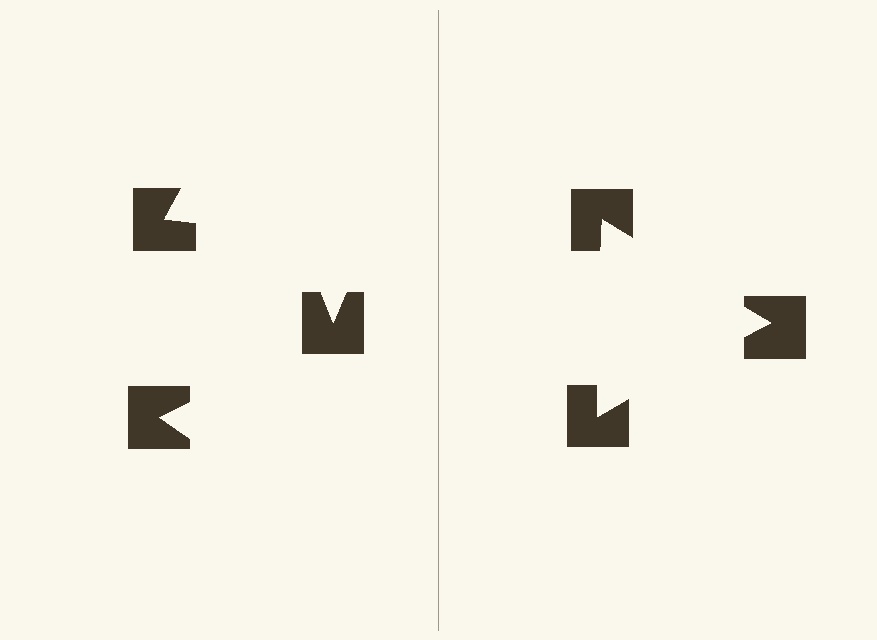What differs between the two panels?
The notched squares are positioned identically on both sides; only the wedge orientations differ. On the right they align to a triangle; on the left they are misaligned.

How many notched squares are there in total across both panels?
6 — 3 on each side.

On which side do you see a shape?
An illusory triangle appears on the right side. On the left side the wedge cuts are rotated, so no coherent shape forms.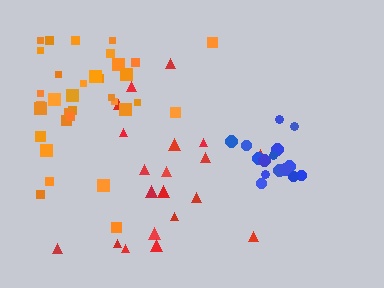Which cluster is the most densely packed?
Blue.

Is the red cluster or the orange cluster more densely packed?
Orange.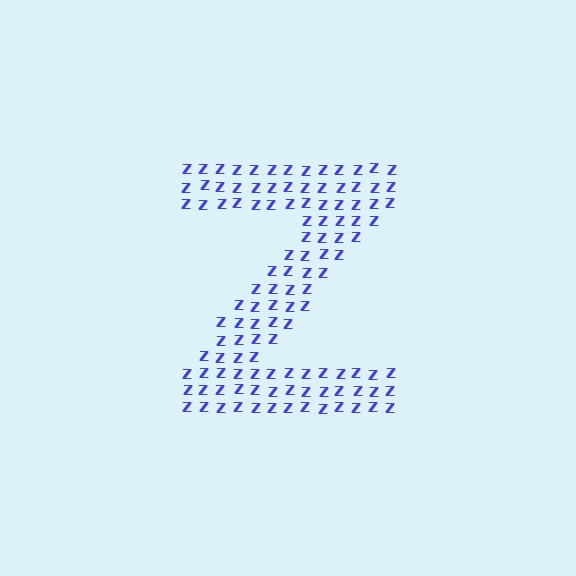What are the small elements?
The small elements are letter Z's.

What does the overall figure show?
The overall figure shows the letter Z.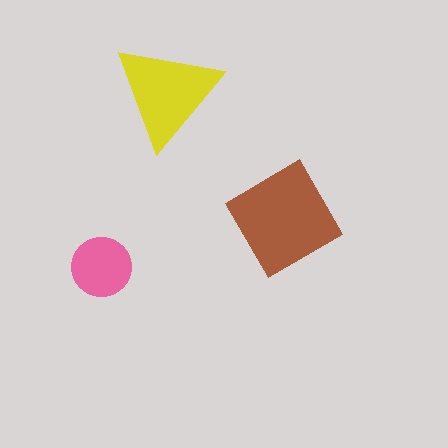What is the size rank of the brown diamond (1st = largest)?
1st.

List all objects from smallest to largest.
The pink circle, the yellow triangle, the brown diamond.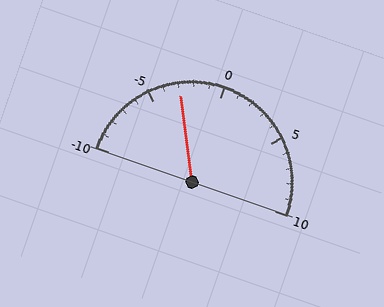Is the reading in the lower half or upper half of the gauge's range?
The reading is in the lower half of the range (-10 to 10).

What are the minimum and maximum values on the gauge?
The gauge ranges from -10 to 10.